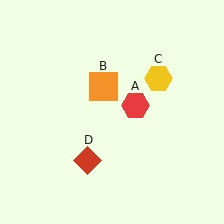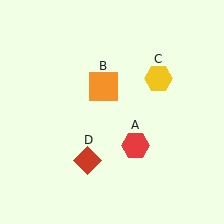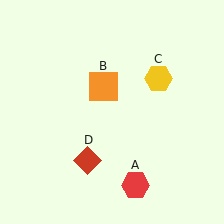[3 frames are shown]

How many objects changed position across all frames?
1 object changed position: red hexagon (object A).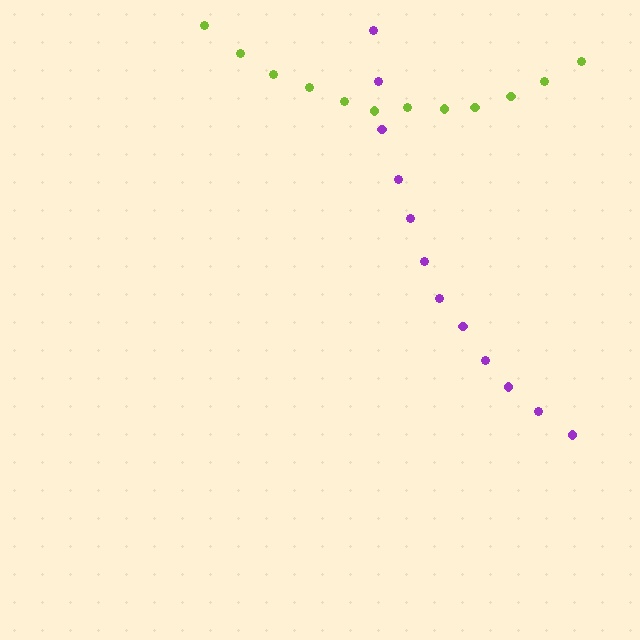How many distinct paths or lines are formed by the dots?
There are 2 distinct paths.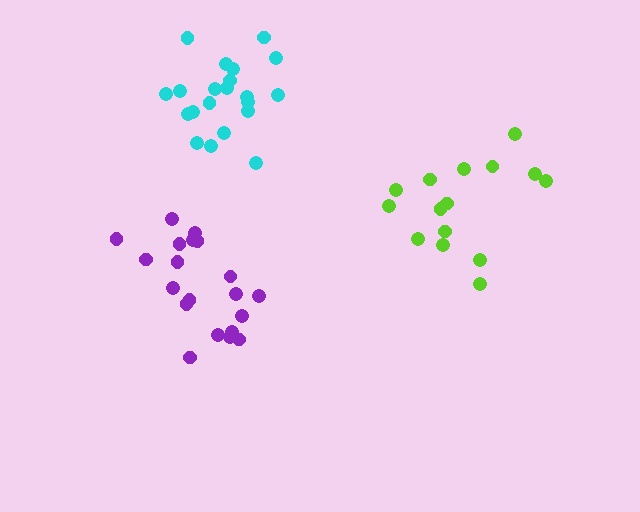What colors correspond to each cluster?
The clusters are colored: purple, lime, cyan.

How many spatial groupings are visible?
There are 3 spatial groupings.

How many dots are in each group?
Group 1: 20 dots, Group 2: 15 dots, Group 3: 21 dots (56 total).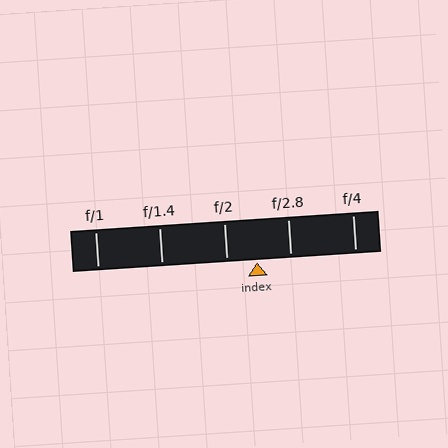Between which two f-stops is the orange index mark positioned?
The index mark is between f/2 and f/2.8.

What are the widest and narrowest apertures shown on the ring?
The widest aperture shown is f/1 and the narrowest is f/4.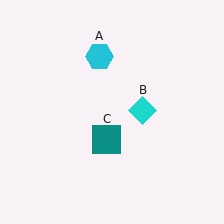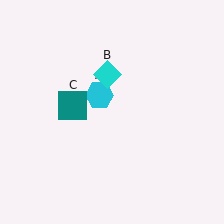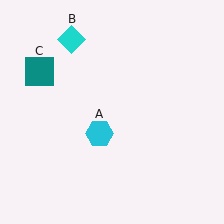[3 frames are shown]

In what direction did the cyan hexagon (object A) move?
The cyan hexagon (object A) moved down.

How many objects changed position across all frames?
3 objects changed position: cyan hexagon (object A), cyan diamond (object B), teal square (object C).